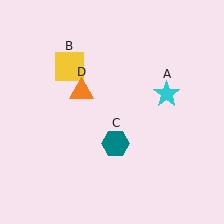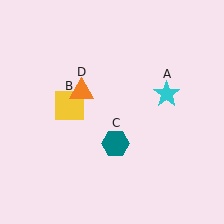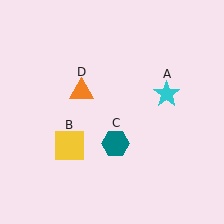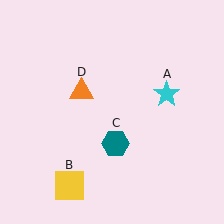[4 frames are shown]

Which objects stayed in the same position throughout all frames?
Cyan star (object A) and teal hexagon (object C) and orange triangle (object D) remained stationary.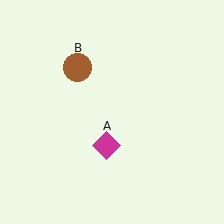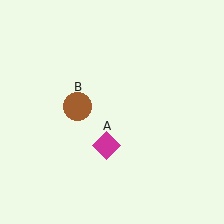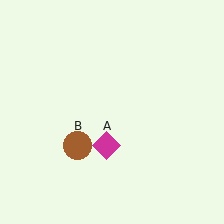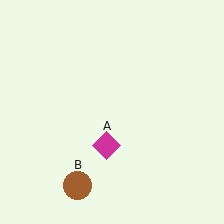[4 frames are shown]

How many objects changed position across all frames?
1 object changed position: brown circle (object B).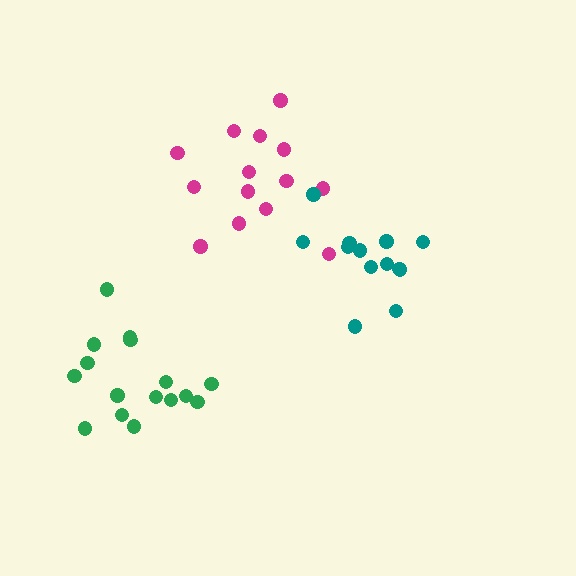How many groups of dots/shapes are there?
There are 3 groups.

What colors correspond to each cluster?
The clusters are colored: magenta, teal, green.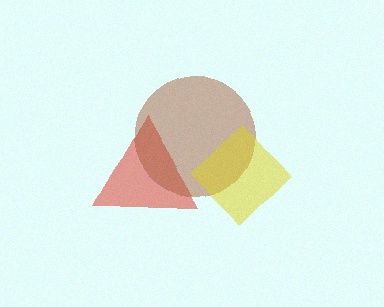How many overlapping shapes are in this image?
There are 3 overlapping shapes in the image.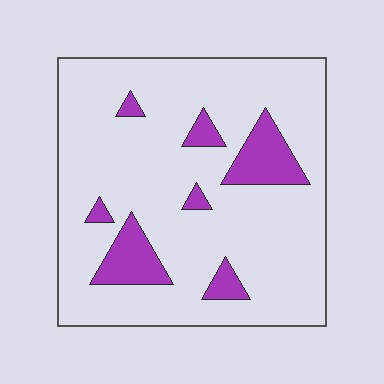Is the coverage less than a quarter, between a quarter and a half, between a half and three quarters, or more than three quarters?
Less than a quarter.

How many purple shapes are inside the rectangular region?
7.